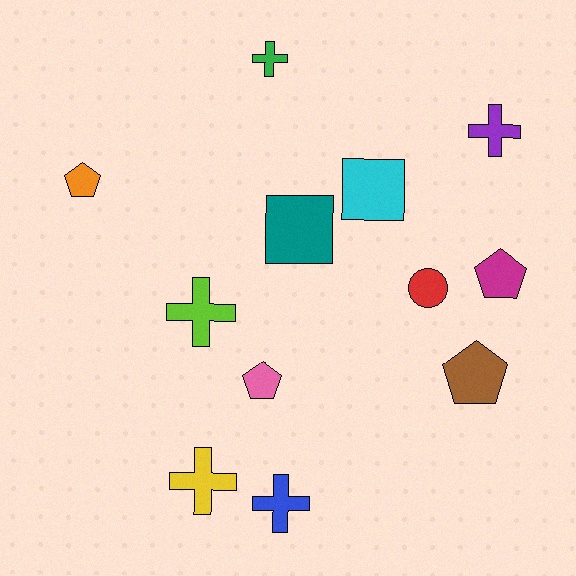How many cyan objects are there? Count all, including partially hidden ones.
There is 1 cyan object.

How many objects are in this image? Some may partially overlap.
There are 12 objects.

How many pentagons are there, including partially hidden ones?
There are 4 pentagons.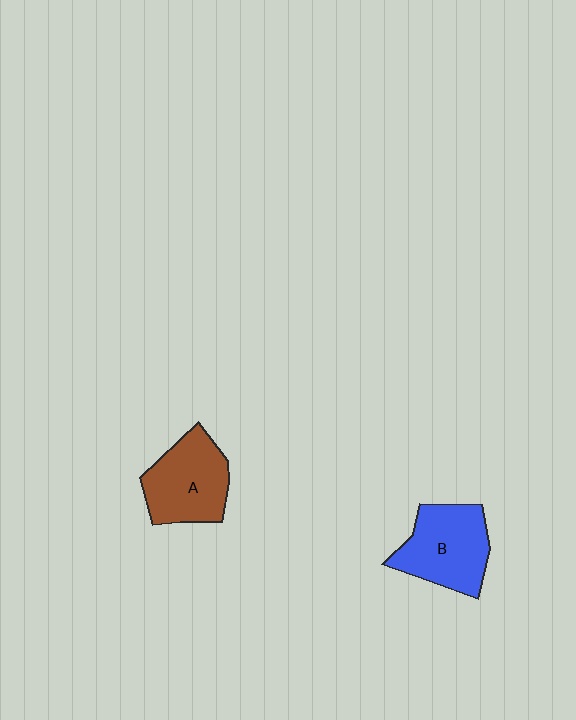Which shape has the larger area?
Shape B (blue).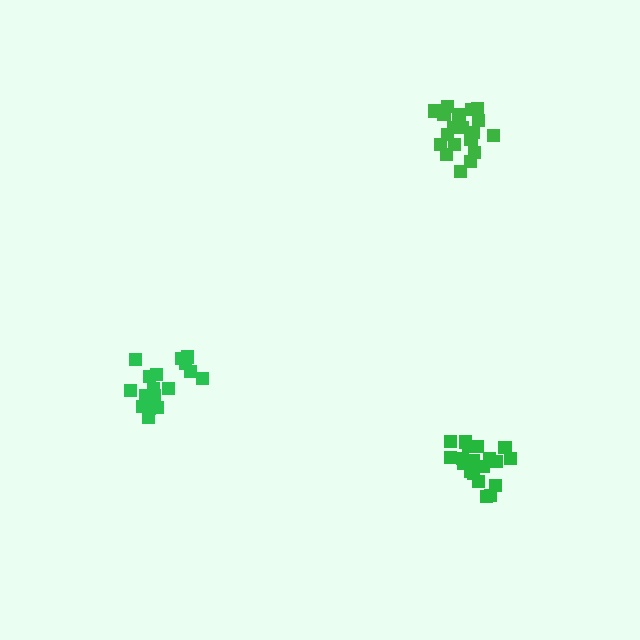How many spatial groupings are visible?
There are 3 spatial groupings.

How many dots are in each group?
Group 1: 20 dots, Group 2: 17 dots, Group 3: 19 dots (56 total).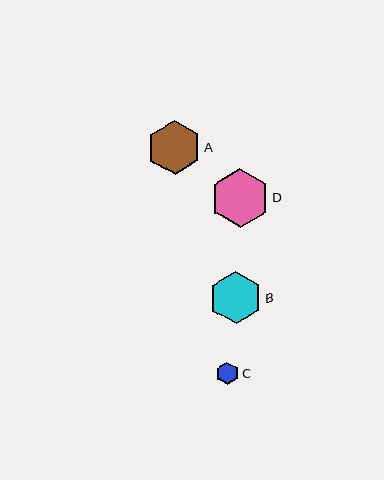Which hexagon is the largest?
Hexagon D is the largest with a size of approximately 59 pixels.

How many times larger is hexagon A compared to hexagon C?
Hexagon A is approximately 2.4 times the size of hexagon C.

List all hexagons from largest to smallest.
From largest to smallest: D, A, B, C.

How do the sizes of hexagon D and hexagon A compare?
Hexagon D and hexagon A are approximately the same size.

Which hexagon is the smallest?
Hexagon C is the smallest with a size of approximately 22 pixels.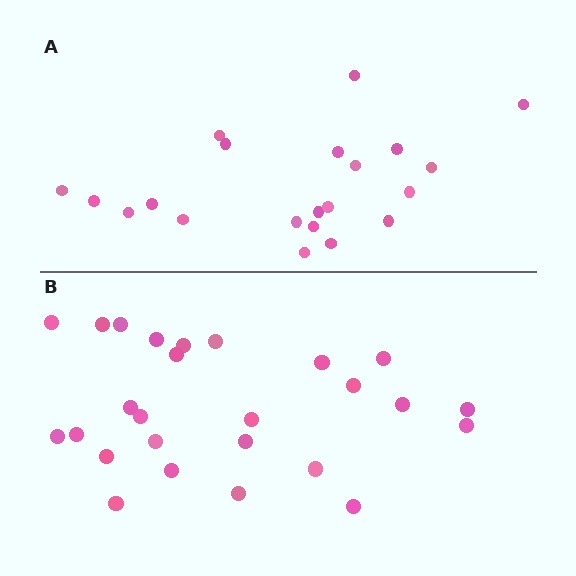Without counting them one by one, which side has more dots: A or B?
Region B (the bottom region) has more dots.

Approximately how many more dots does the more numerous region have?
Region B has about 5 more dots than region A.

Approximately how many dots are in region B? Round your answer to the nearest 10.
About 30 dots. (The exact count is 26, which rounds to 30.)